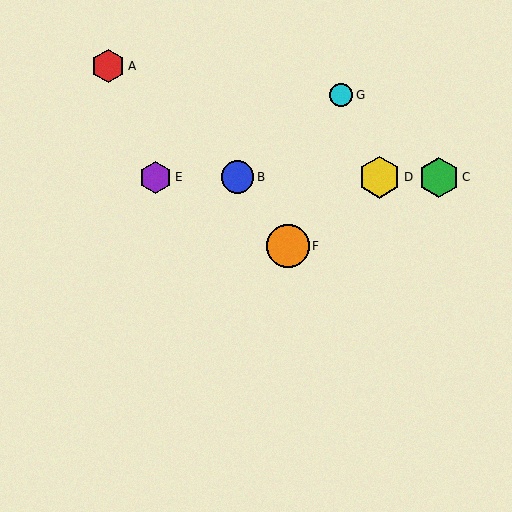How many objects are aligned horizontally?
4 objects (B, C, D, E) are aligned horizontally.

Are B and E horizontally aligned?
Yes, both are at y≈177.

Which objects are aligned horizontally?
Objects B, C, D, E are aligned horizontally.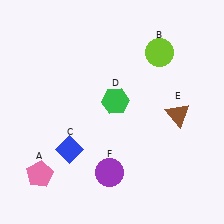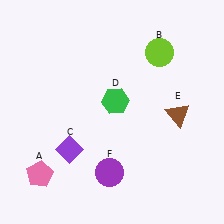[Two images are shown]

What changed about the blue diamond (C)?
In Image 1, C is blue. In Image 2, it changed to purple.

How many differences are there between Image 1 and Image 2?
There is 1 difference between the two images.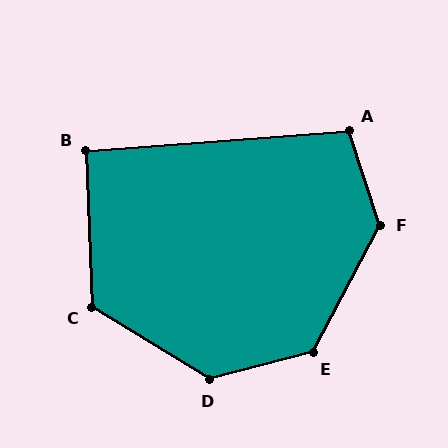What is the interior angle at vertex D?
Approximately 134 degrees (obtuse).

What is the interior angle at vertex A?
Approximately 104 degrees (obtuse).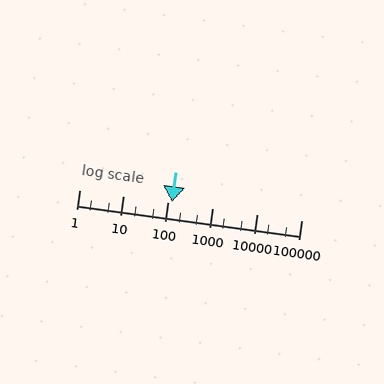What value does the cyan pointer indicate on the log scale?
The pointer indicates approximately 120.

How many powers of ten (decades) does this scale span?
The scale spans 5 decades, from 1 to 100000.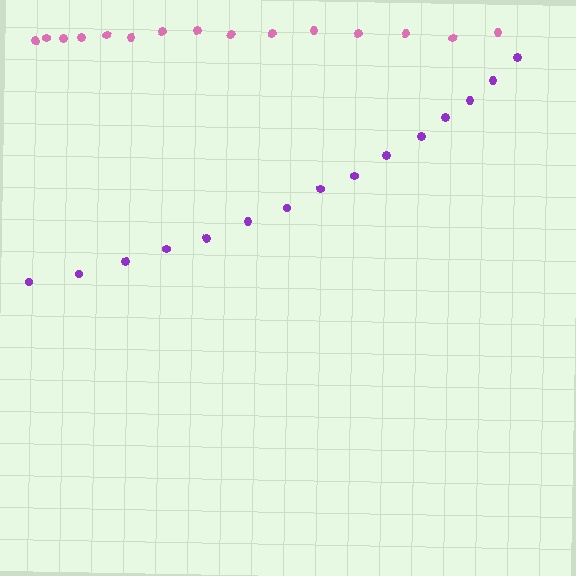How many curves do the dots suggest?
There are 2 distinct paths.